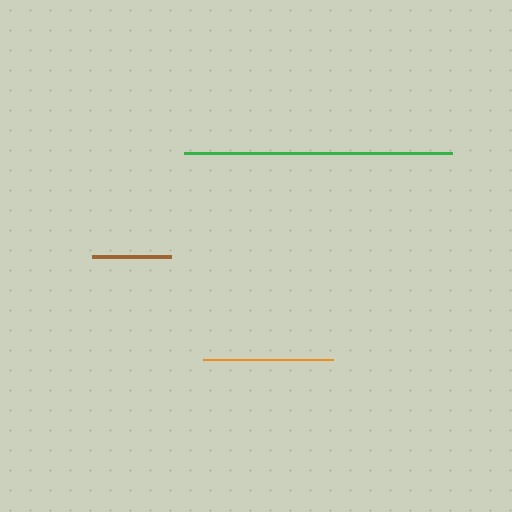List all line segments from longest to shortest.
From longest to shortest: green, orange, brown.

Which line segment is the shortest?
The brown line is the shortest at approximately 80 pixels.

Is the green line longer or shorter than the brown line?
The green line is longer than the brown line.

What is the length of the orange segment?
The orange segment is approximately 129 pixels long.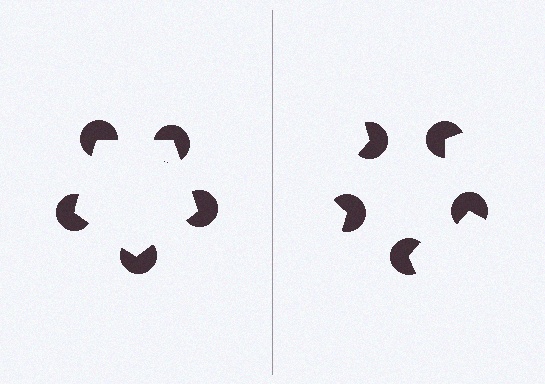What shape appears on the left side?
An illusory pentagon.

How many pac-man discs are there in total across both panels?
10 — 5 on each side.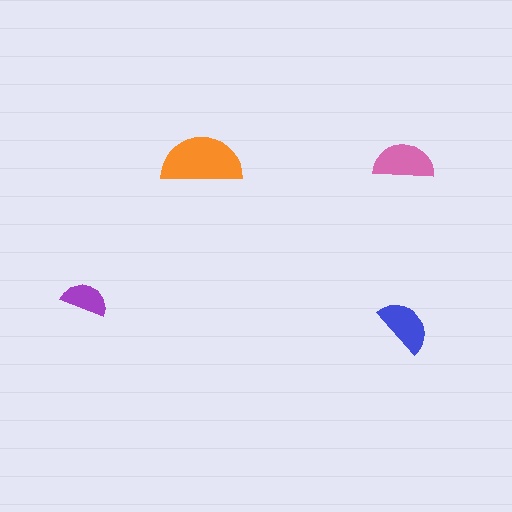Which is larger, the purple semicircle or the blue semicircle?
The blue one.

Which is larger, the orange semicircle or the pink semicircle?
The orange one.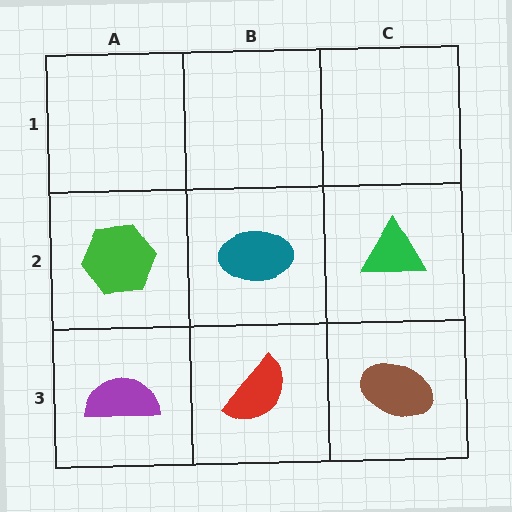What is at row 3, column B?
A red semicircle.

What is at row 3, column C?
A brown ellipse.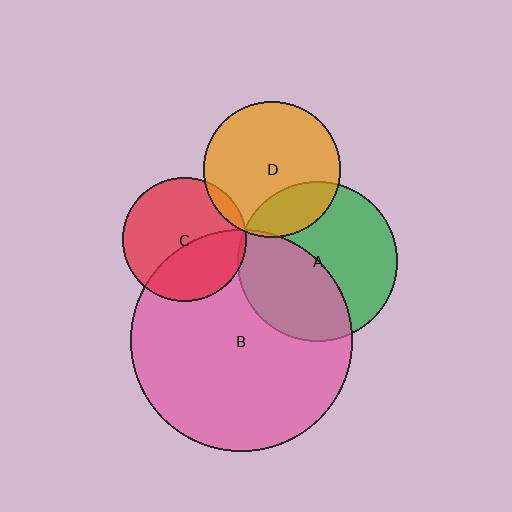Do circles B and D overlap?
Yes.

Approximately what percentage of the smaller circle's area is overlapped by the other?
Approximately 5%.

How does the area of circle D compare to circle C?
Approximately 1.2 times.